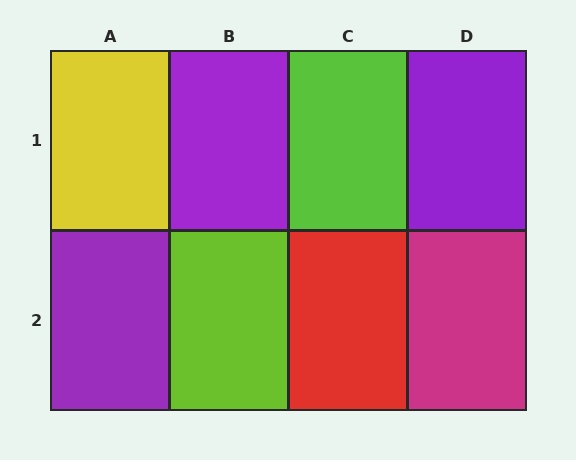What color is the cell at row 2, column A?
Purple.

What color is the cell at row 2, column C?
Red.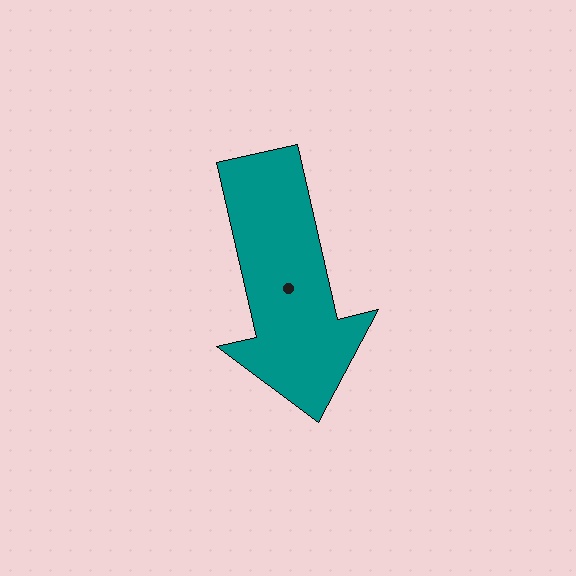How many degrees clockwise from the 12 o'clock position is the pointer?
Approximately 167 degrees.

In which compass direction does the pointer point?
South.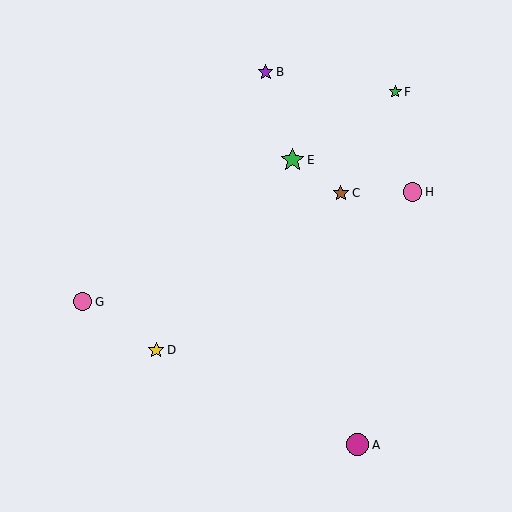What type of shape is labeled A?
Shape A is a magenta circle.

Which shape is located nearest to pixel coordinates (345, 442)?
The magenta circle (labeled A) at (358, 445) is nearest to that location.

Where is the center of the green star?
The center of the green star is at (292, 160).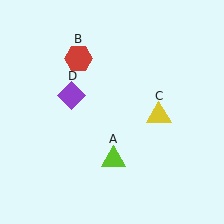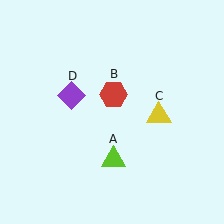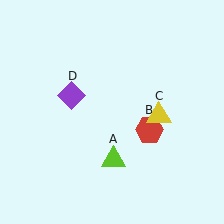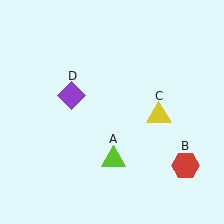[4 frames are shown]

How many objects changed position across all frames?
1 object changed position: red hexagon (object B).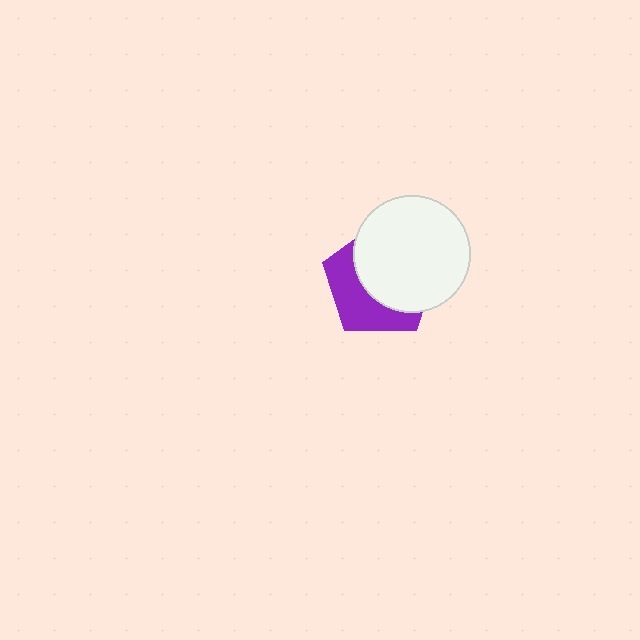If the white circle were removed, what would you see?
You would see the complete purple pentagon.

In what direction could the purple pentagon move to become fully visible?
The purple pentagon could move toward the lower-left. That would shift it out from behind the white circle entirely.